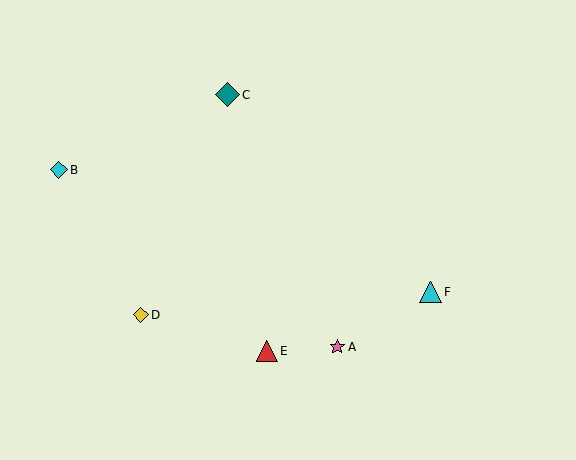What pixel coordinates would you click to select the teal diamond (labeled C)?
Click at (227, 95) to select the teal diamond C.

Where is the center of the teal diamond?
The center of the teal diamond is at (227, 95).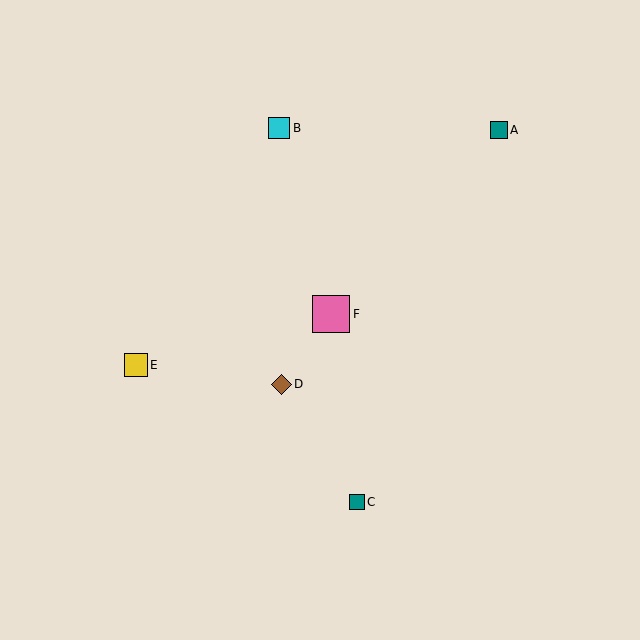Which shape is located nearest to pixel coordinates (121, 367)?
The yellow square (labeled E) at (136, 365) is nearest to that location.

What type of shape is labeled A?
Shape A is a teal square.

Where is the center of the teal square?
The center of the teal square is at (499, 130).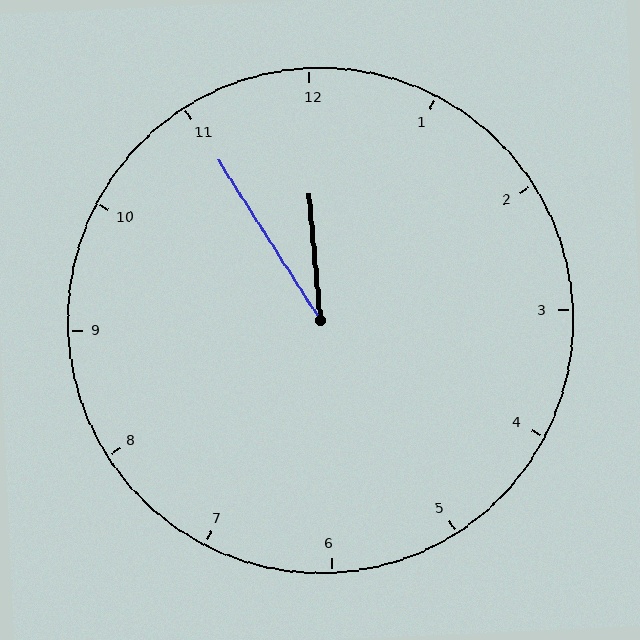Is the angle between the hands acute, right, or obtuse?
It is acute.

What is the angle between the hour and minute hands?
Approximately 28 degrees.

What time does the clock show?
11:55.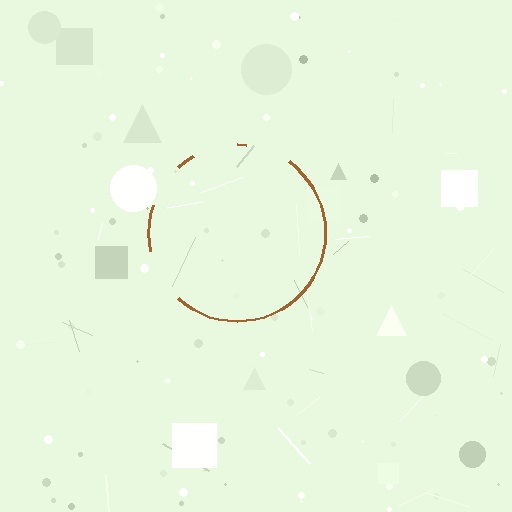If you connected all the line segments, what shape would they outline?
They would outline a circle.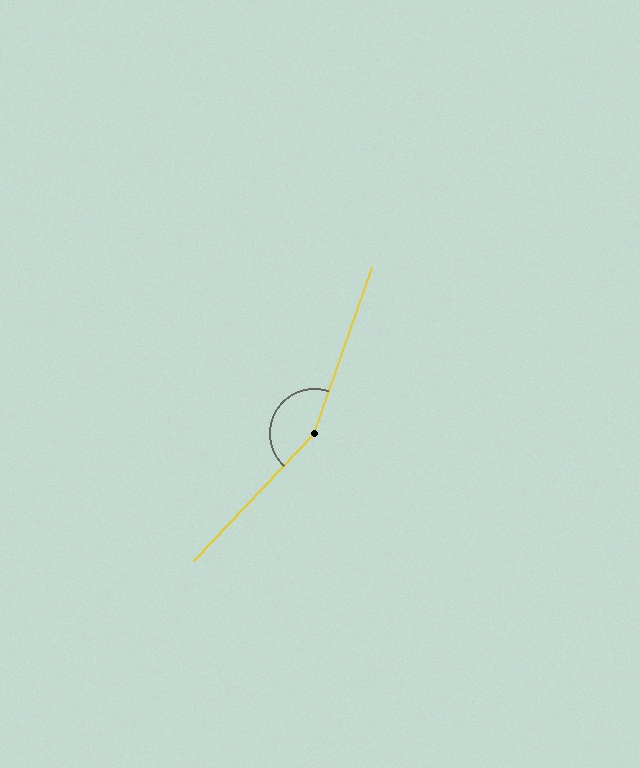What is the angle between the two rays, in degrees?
Approximately 156 degrees.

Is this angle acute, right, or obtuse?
It is obtuse.